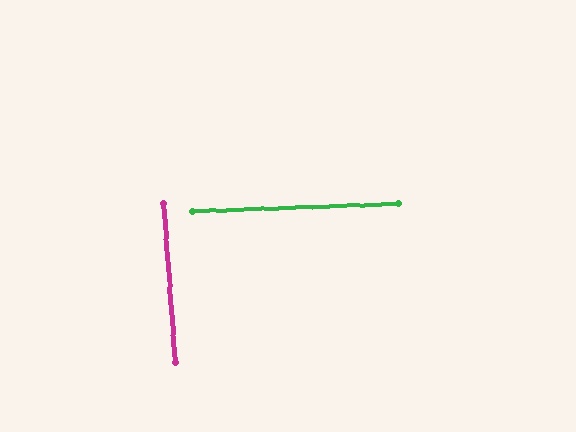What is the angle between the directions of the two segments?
Approximately 88 degrees.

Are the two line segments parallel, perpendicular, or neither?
Perpendicular — they meet at approximately 88°.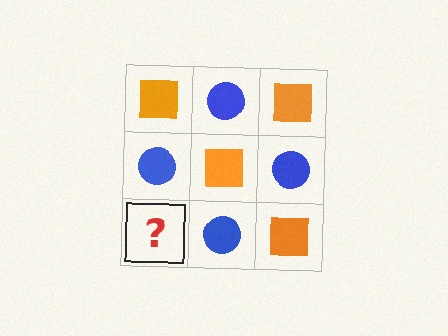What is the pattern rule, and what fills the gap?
The rule is that it alternates orange square and blue circle in a checkerboard pattern. The gap should be filled with an orange square.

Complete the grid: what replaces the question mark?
The question mark should be replaced with an orange square.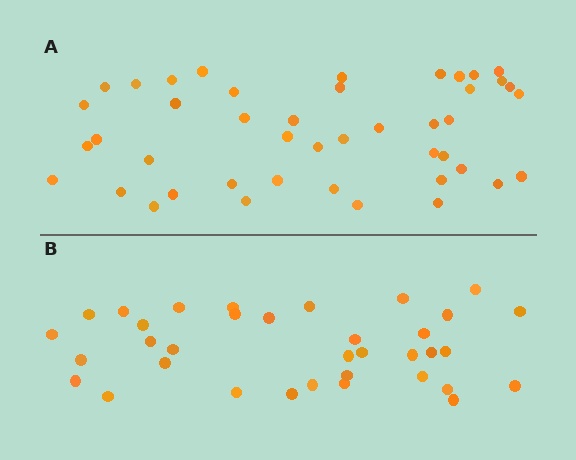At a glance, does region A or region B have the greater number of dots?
Region A (the top region) has more dots.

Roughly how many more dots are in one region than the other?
Region A has roughly 8 or so more dots than region B.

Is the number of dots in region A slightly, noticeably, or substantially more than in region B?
Region A has noticeably more, but not dramatically so. The ratio is roughly 1.3 to 1.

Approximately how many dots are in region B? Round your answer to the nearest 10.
About 40 dots. (The exact count is 35, which rounds to 40.)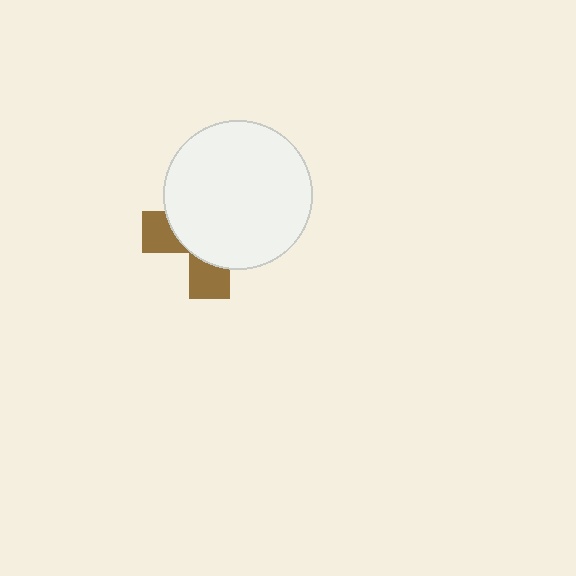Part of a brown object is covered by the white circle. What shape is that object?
It is a cross.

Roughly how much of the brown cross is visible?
A small part of it is visible (roughly 30%).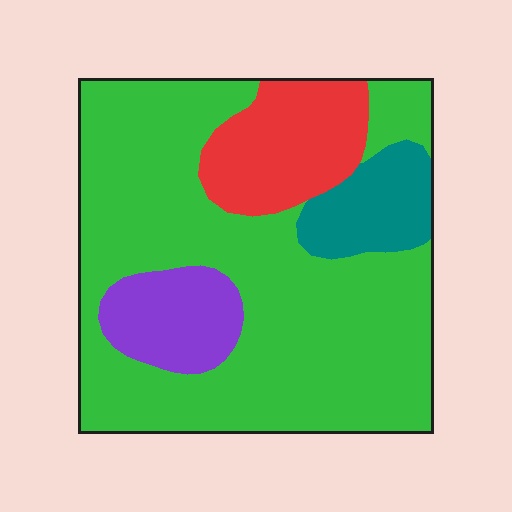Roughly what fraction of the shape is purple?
Purple takes up about one tenth (1/10) of the shape.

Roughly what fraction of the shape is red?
Red covers 14% of the shape.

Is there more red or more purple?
Red.